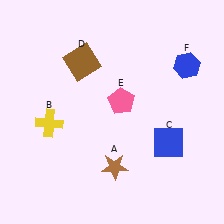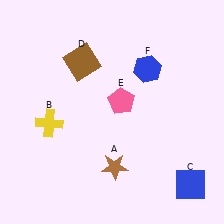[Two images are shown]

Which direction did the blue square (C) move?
The blue square (C) moved down.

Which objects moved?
The objects that moved are: the blue square (C), the blue hexagon (F).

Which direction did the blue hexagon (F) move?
The blue hexagon (F) moved left.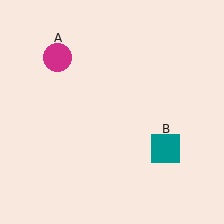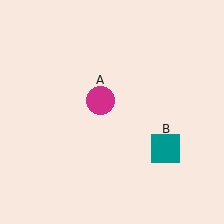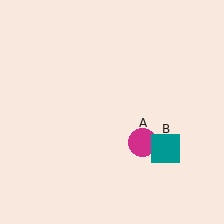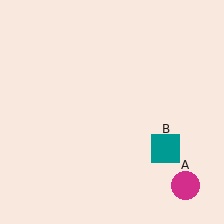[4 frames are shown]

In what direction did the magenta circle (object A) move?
The magenta circle (object A) moved down and to the right.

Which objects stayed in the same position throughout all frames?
Teal square (object B) remained stationary.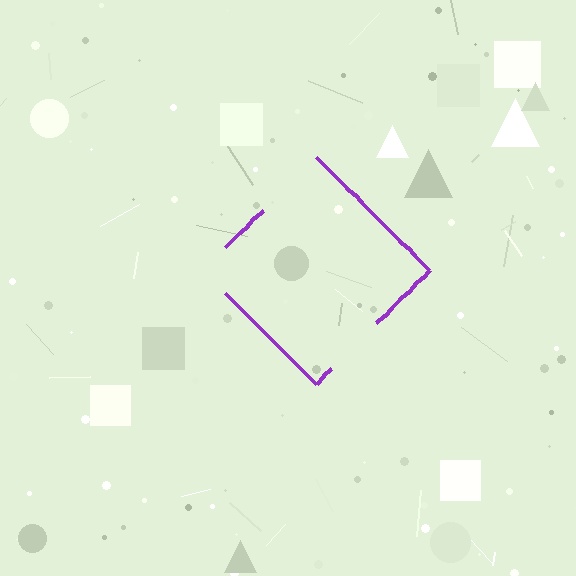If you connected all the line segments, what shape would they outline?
They would outline a diamond.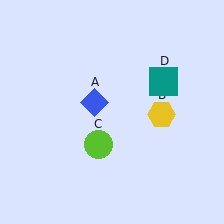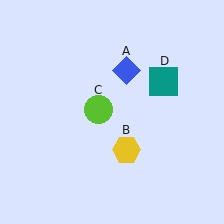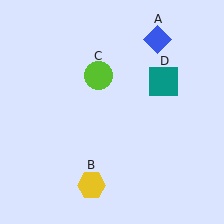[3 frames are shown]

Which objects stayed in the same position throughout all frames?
Teal square (object D) remained stationary.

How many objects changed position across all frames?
3 objects changed position: blue diamond (object A), yellow hexagon (object B), lime circle (object C).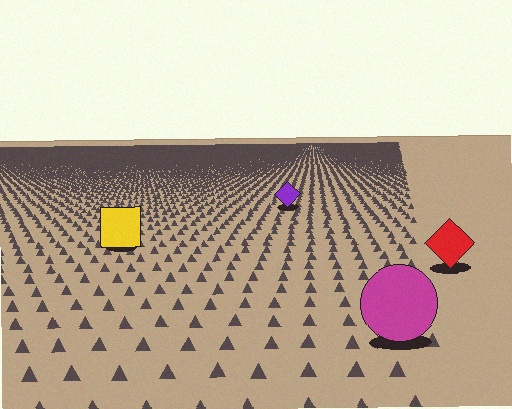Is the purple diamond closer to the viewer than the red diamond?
No. The red diamond is closer — you can tell from the texture gradient: the ground texture is coarser near it.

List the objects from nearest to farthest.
From nearest to farthest: the magenta circle, the red diamond, the yellow square, the purple diamond.